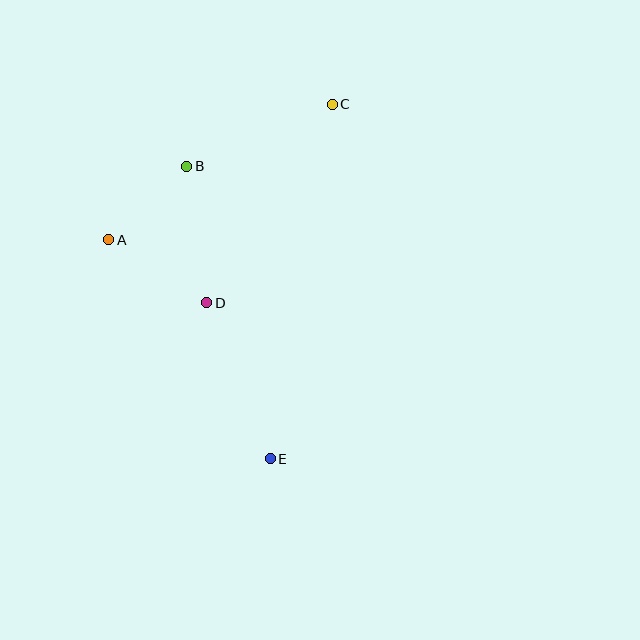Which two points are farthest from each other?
Points C and E are farthest from each other.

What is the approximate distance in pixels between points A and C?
The distance between A and C is approximately 262 pixels.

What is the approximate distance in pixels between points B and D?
The distance between B and D is approximately 138 pixels.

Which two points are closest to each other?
Points A and B are closest to each other.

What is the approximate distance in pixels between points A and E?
The distance between A and E is approximately 272 pixels.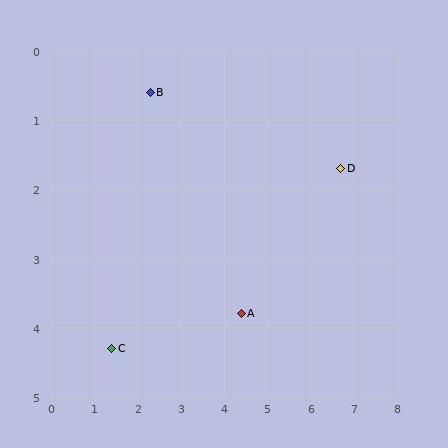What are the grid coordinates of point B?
Point B is at approximately (2.3, 0.6).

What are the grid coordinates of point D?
Point D is at approximately (6.7, 1.7).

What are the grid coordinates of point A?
Point A is at approximately (4.4, 3.8).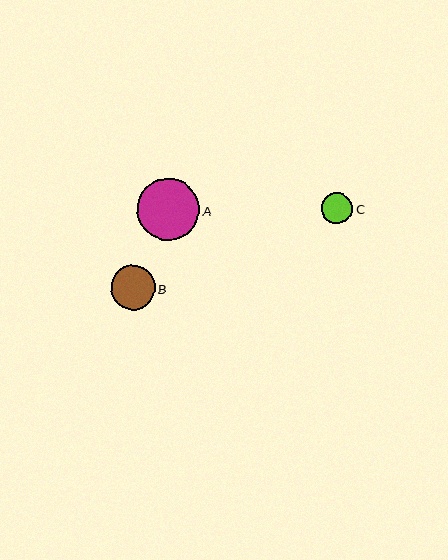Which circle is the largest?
Circle A is the largest with a size of approximately 63 pixels.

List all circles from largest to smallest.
From largest to smallest: A, B, C.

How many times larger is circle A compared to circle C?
Circle A is approximately 2.0 times the size of circle C.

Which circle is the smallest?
Circle C is the smallest with a size of approximately 32 pixels.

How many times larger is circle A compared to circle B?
Circle A is approximately 1.4 times the size of circle B.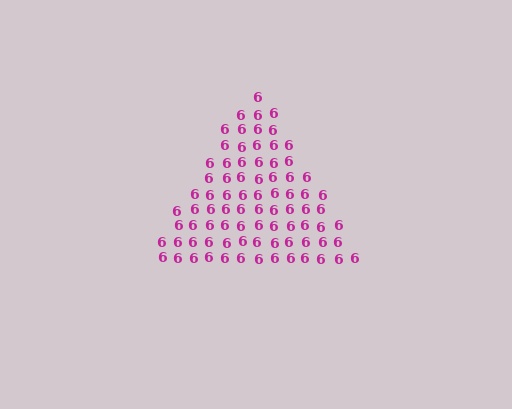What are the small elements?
The small elements are digit 6's.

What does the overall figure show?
The overall figure shows a triangle.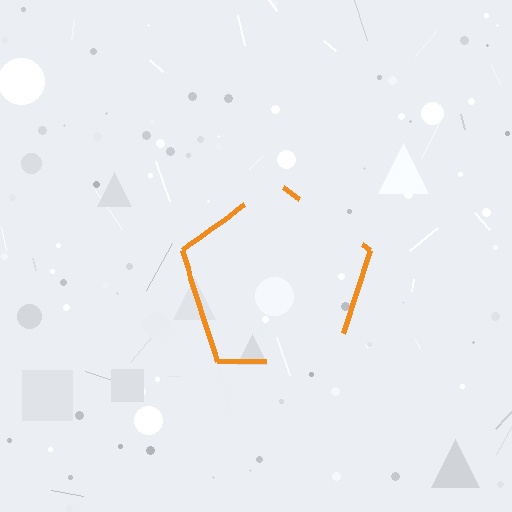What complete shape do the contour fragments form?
The contour fragments form a pentagon.